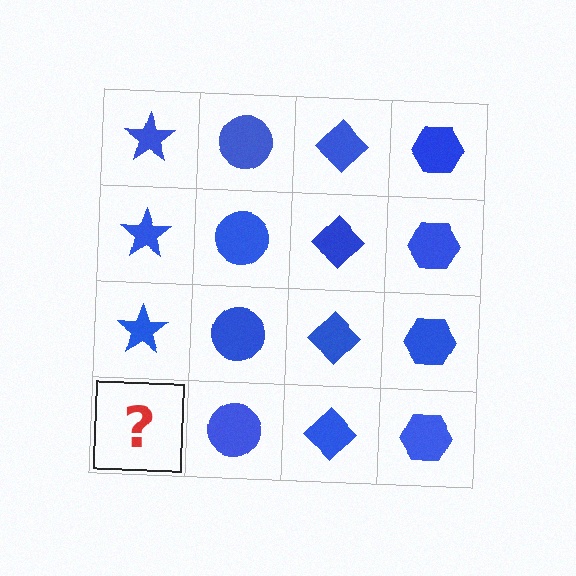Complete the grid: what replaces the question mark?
The question mark should be replaced with a blue star.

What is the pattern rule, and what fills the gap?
The rule is that each column has a consistent shape. The gap should be filled with a blue star.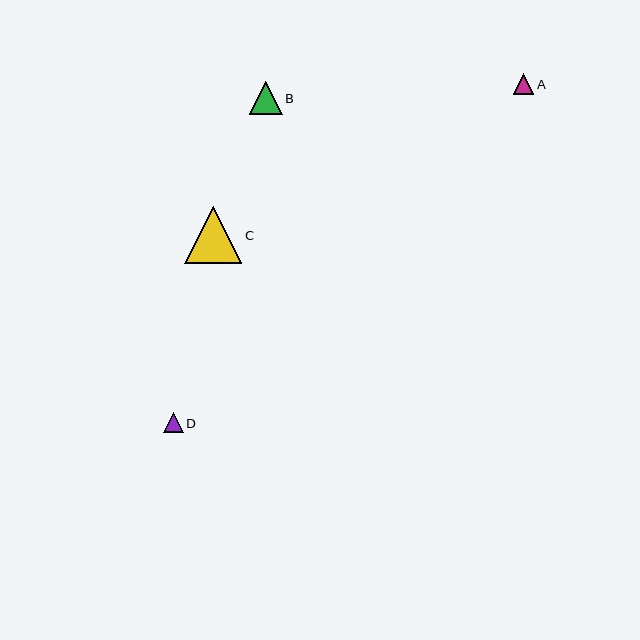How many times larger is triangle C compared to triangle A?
Triangle C is approximately 2.8 times the size of triangle A.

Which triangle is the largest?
Triangle C is the largest with a size of approximately 58 pixels.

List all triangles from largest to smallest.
From largest to smallest: C, B, A, D.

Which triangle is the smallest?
Triangle D is the smallest with a size of approximately 20 pixels.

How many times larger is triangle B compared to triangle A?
Triangle B is approximately 1.6 times the size of triangle A.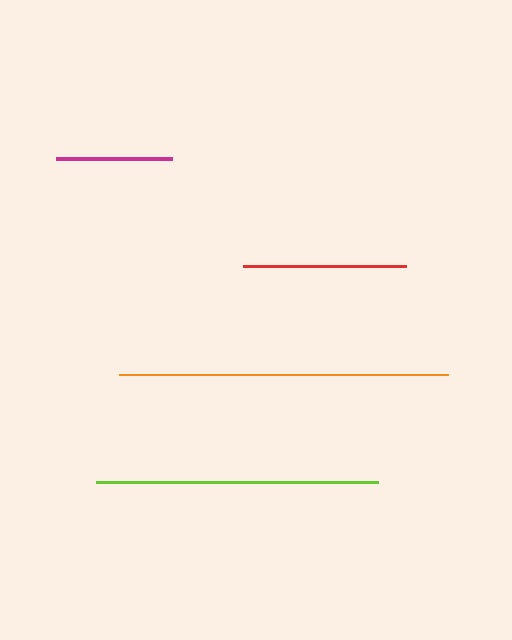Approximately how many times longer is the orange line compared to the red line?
The orange line is approximately 2.0 times the length of the red line.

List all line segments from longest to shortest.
From longest to shortest: orange, lime, red, magenta.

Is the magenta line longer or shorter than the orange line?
The orange line is longer than the magenta line.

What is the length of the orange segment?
The orange segment is approximately 329 pixels long.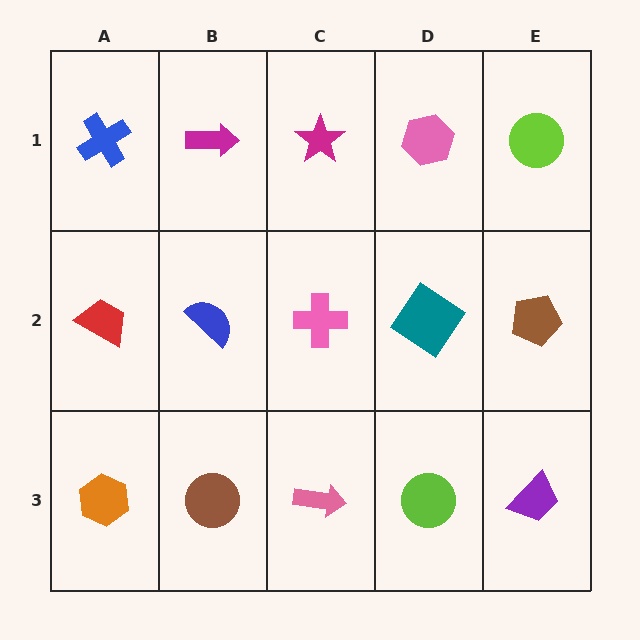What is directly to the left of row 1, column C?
A magenta arrow.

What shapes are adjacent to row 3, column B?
A blue semicircle (row 2, column B), an orange hexagon (row 3, column A), a pink arrow (row 3, column C).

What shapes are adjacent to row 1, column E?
A brown pentagon (row 2, column E), a pink hexagon (row 1, column D).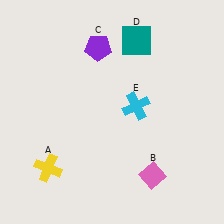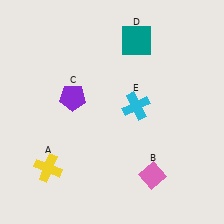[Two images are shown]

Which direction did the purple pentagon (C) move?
The purple pentagon (C) moved down.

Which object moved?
The purple pentagon (C) moved down.